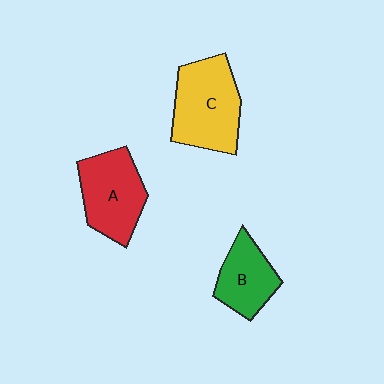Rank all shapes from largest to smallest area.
From largest to smallest: C (yellow), A (red), B (green).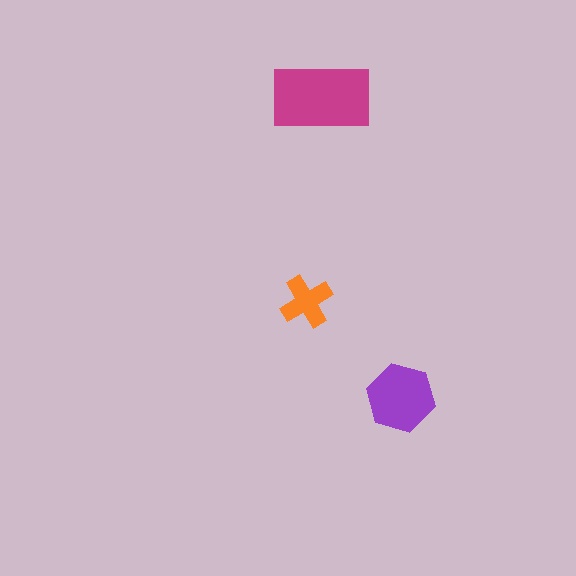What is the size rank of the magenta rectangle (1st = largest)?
1st.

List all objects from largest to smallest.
The magenta rectangle, the purple hexagon, the orange cross.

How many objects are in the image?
There are 3 objects in the image.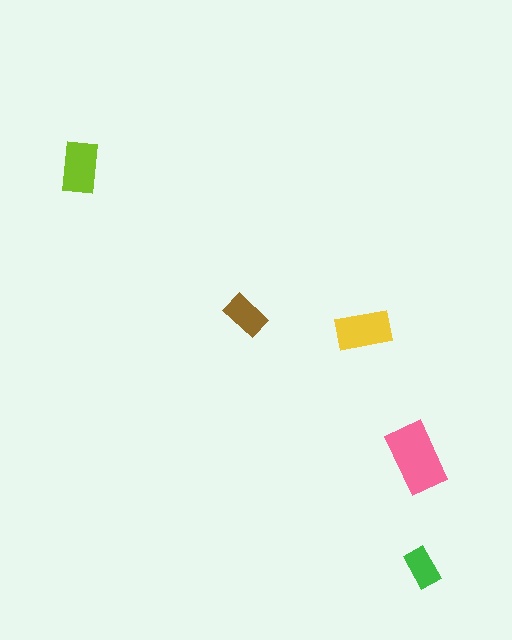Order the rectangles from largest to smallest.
the pink one, the yellow one, the lime one, the brown one, the green one.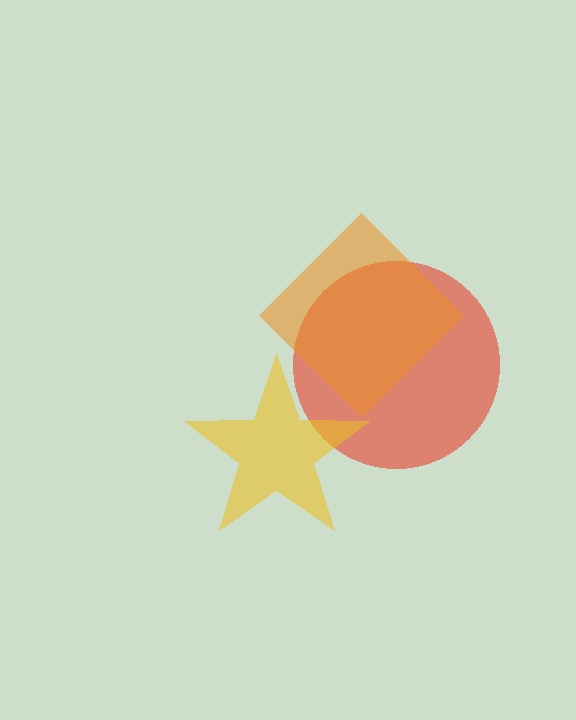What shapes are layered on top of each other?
The layered shapes are: a red circle, an orange diamond, a yellow star.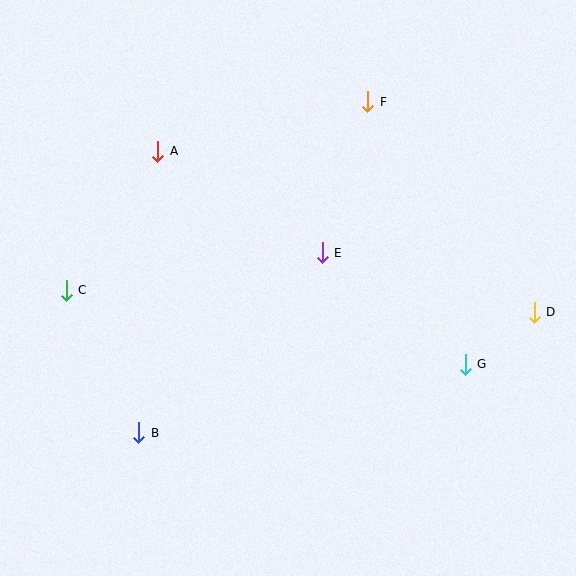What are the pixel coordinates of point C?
Point C is at (66, 290).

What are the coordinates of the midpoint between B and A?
The midpoint between B and A is at (148, 292).